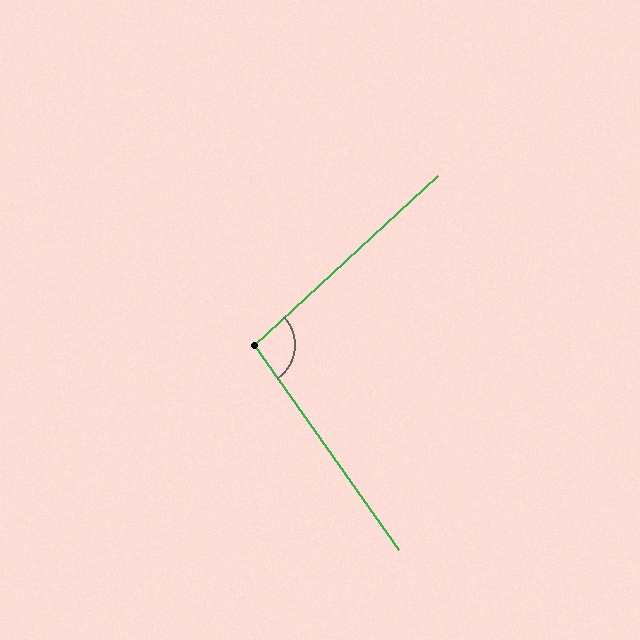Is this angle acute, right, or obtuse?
It is obtuse.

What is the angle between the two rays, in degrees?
Approximately 97 degrees.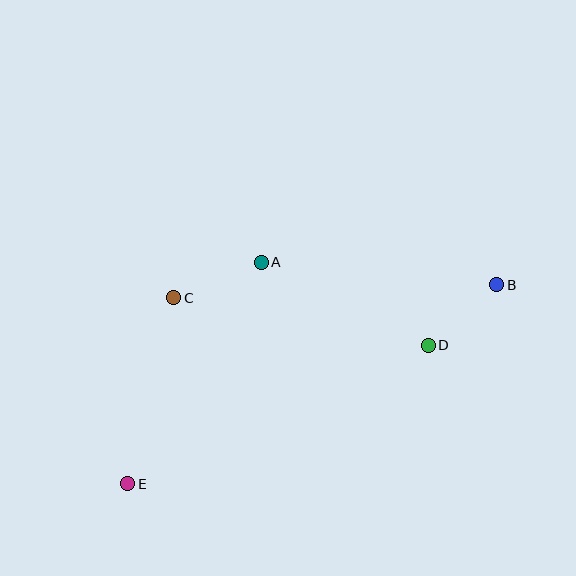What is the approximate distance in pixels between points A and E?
The distance between A and E is approximately 259 pixels.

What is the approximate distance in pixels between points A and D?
The distance between A and D is approximately 187 pixels.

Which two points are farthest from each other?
Points B and E are farthest from each other.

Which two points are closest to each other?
Points B and D are closest to each other.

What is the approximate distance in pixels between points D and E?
The distance between D and E is approximately 331 pixels.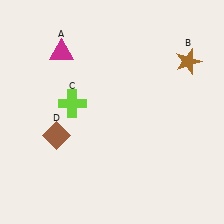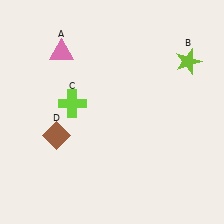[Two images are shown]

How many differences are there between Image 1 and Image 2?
There are 2 differences between the two images.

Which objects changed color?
A changed from magenta to pink. B changed from brown to lime.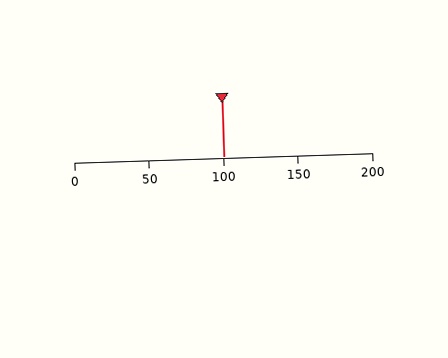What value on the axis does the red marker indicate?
The marker indicates approximately 100.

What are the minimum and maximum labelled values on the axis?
The axis runs from 0 to 200.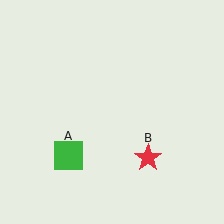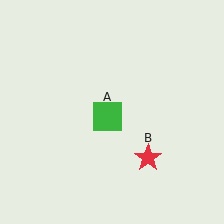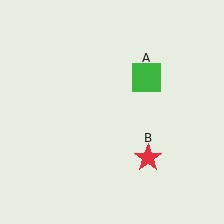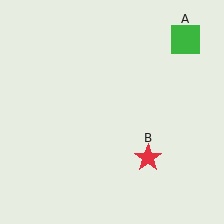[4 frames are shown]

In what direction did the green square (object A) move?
The green square (object A) moved up and to the right.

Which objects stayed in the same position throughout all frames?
Red star (object B) remained stationary.